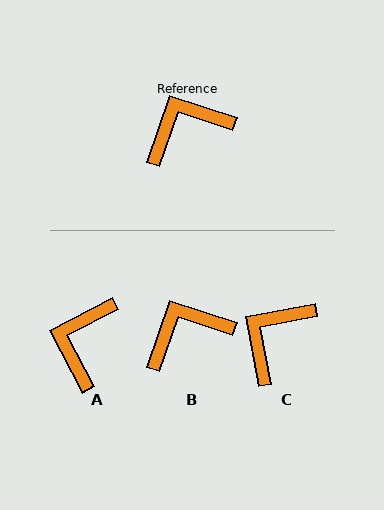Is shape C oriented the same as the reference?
No, it is off by about 30 degrees.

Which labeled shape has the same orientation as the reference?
B.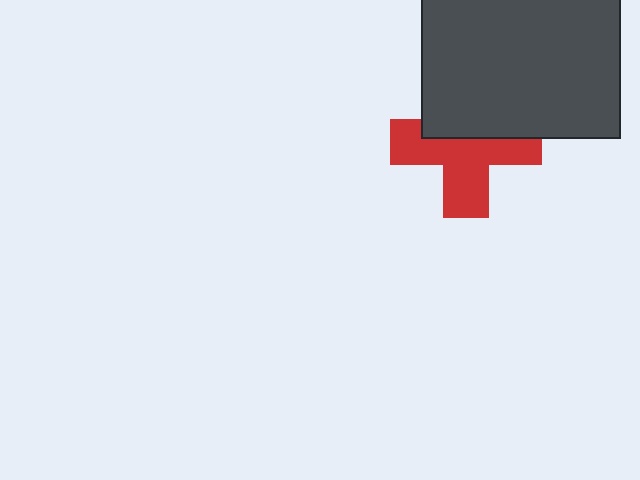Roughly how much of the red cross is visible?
About half of it is visible (roughly 59%).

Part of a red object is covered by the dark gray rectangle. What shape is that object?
It is a cross.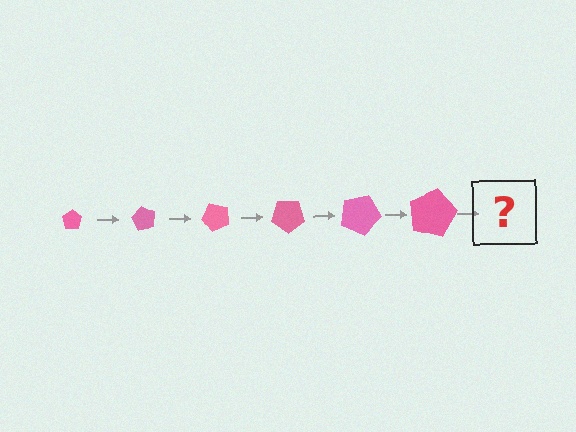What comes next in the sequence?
The next element should be a pentagon, larger than the previous one and rotated 360 degrees from the start.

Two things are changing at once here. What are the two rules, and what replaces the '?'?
The two rules are that the pentagon grows larger each step and it rotates 60 degrees each step. The '?' should be a pentagon, larger than the previous one and rotated 360 degrees from the start.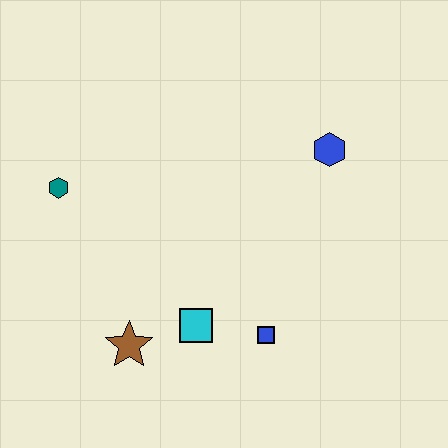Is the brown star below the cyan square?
Yes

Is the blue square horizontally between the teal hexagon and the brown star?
No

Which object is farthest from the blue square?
The teal hexagon is farthest from the blue square.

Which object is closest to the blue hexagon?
The blue square is closest to the blue hexagon.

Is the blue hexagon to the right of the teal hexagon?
Yes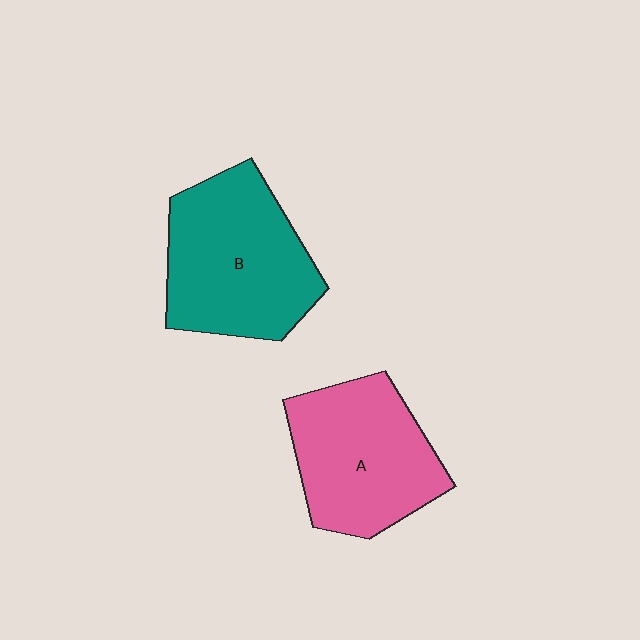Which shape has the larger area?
Shape B (teal).